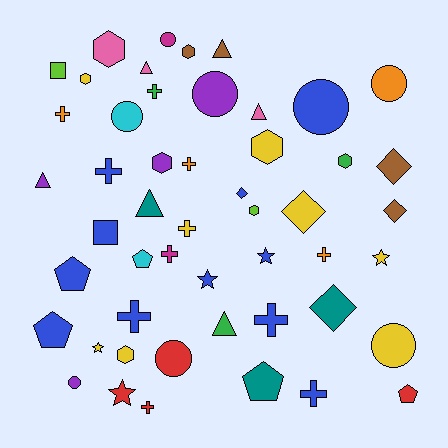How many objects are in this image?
There are 50 objects.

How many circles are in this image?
There are 8 circles.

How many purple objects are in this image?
There are 4 purple objects.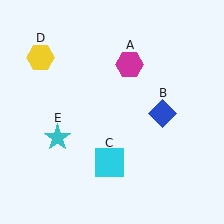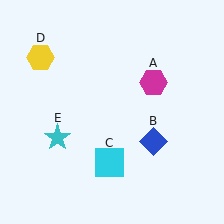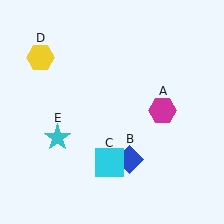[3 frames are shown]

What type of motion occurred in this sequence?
The magenta hexagon (object A), blue diamond (object B) rotated clockwise around the center of the scene.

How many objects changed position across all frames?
2 objects changed position: magenta hexagon (object A), blue diamond (object B).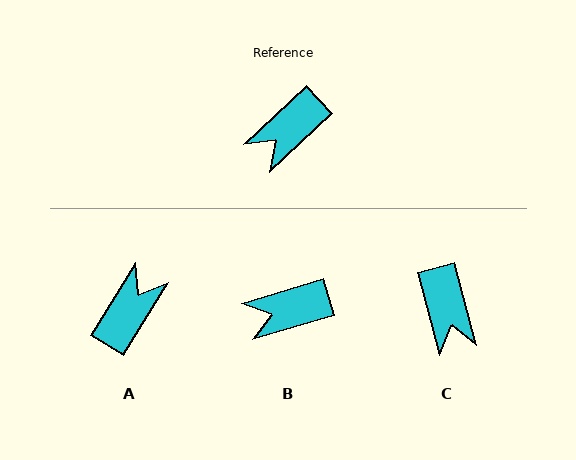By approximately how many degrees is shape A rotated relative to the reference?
Approximately 165 degrees clockwise.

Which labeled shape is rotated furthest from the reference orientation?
A, about 165 degrees away.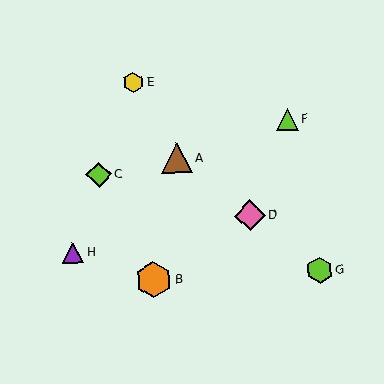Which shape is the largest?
The orange hexagon (labeled B) is the largest.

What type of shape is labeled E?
Shape E is a yellow hexagon.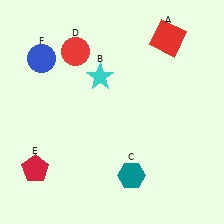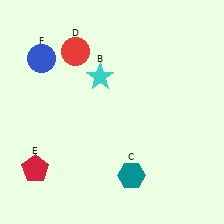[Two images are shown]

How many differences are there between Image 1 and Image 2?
There is 1 difference between the two images.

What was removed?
The red square (A) was removed in Image 2.